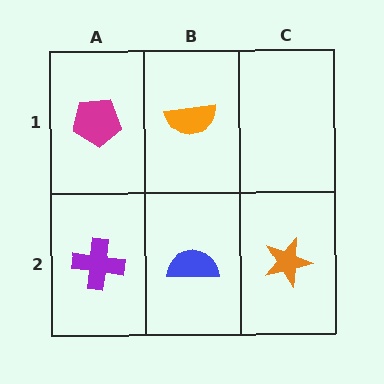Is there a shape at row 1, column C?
No, that cell is empty.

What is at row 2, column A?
A purple cross.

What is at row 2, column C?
An orange star.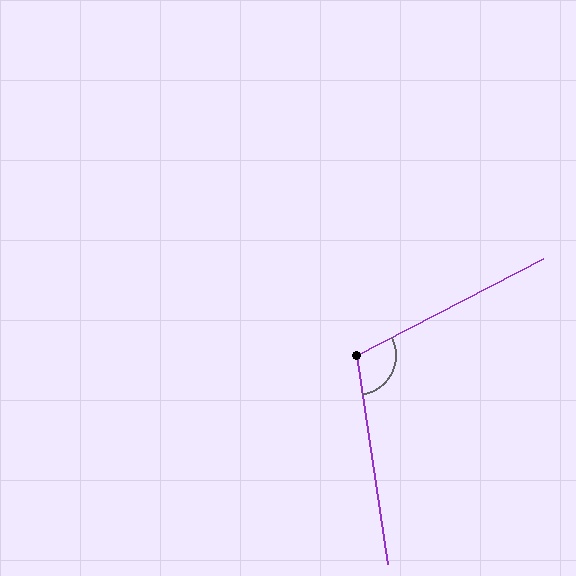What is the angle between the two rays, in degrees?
Approximately 109 degrees.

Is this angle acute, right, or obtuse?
It is obtuse.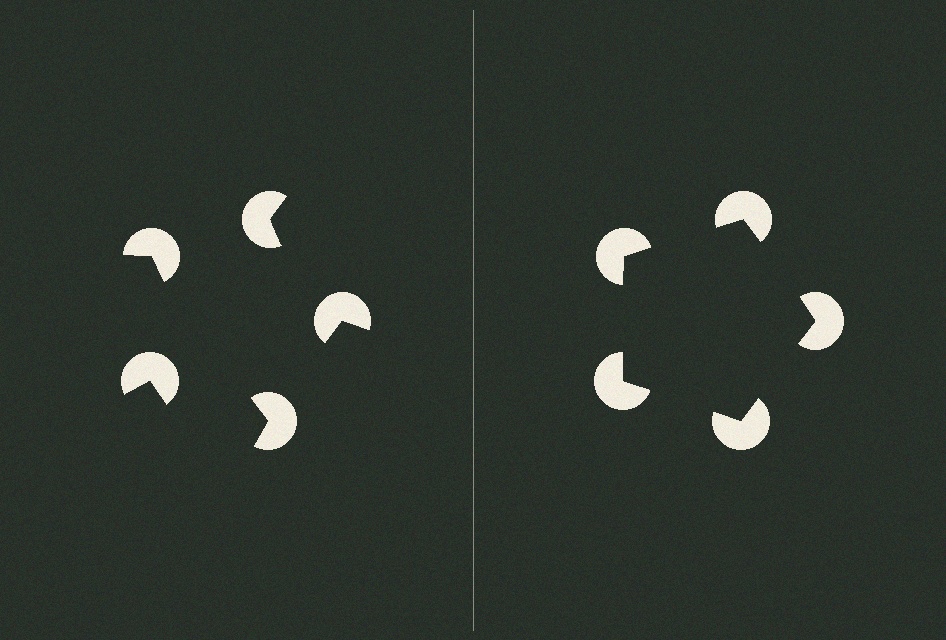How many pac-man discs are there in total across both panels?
10 — 5 on each side.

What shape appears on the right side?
An illusory pentagon.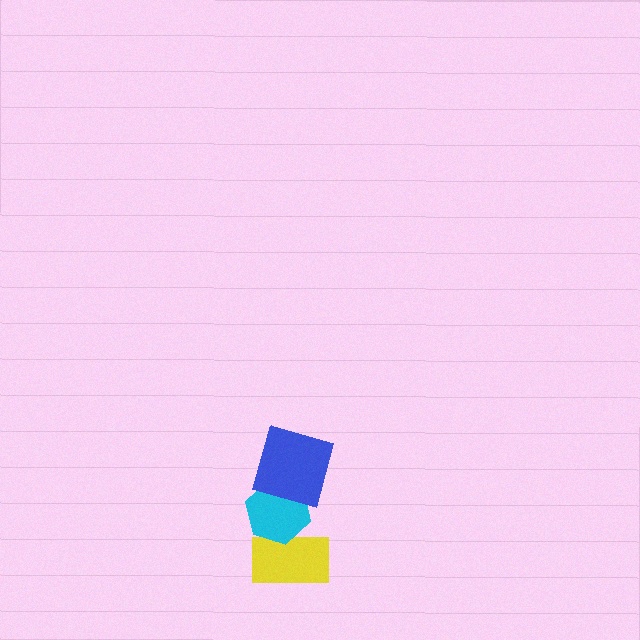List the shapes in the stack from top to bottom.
From top to bottom: the blue square, the cyan hexagon, the yellow rectangle.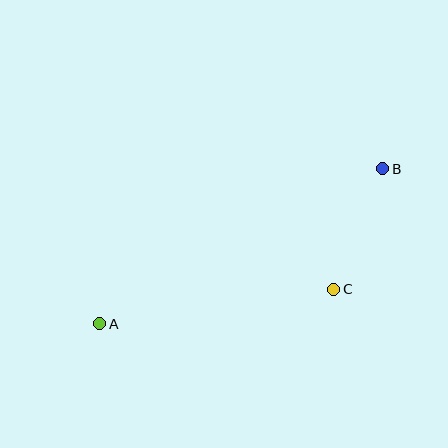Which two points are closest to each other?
Points B and C are closest to each other.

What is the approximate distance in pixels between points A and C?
The distance between A and C is approximately 237 pixels.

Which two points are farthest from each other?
Points A and B are farthest from each other.